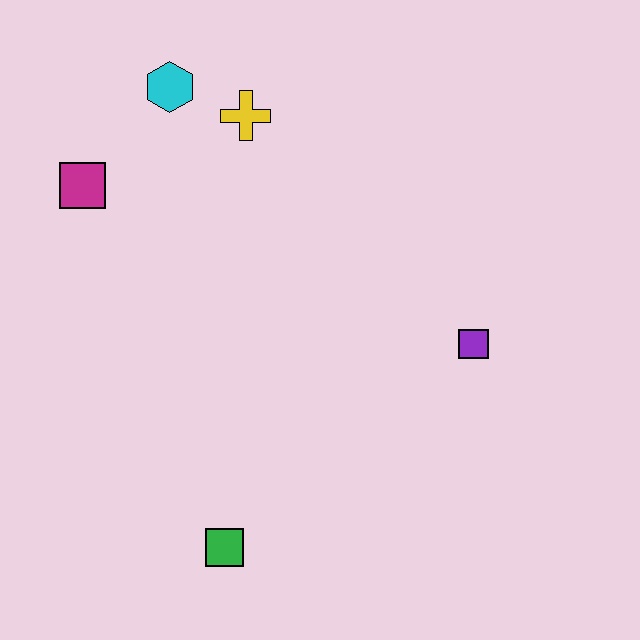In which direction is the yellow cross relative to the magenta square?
The yellow cross is to the right of the magenta square.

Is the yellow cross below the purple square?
No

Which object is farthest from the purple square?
The magenta square is farthest from the purple square.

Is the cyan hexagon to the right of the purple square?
No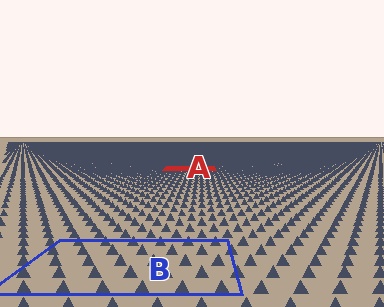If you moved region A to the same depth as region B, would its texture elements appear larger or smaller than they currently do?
They would appear larger. At a closer depth, the same texture elements are projected at a bigger on-screen size.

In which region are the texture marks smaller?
The texture marks are smaller in region A, because it is farther away.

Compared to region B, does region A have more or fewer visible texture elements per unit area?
Region A has more texture elements per unit area — they are packed more densely because it is farther away.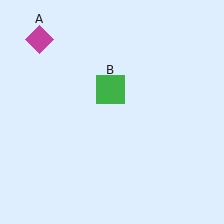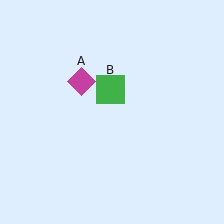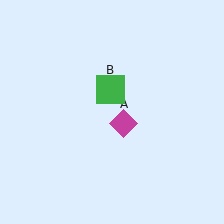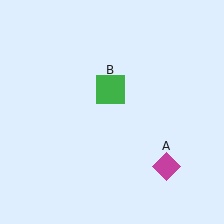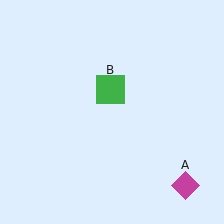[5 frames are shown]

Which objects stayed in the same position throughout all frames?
Green square (object B) remained stationary.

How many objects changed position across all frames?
1 object changed position: magenta diamond (object A).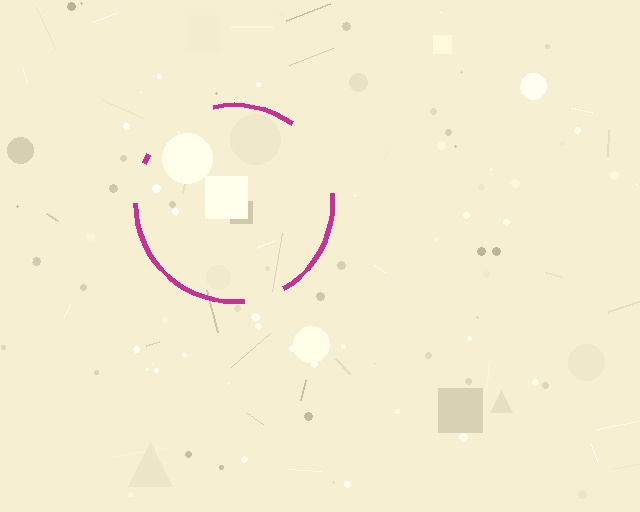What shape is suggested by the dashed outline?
The dashed outline suggests a circle.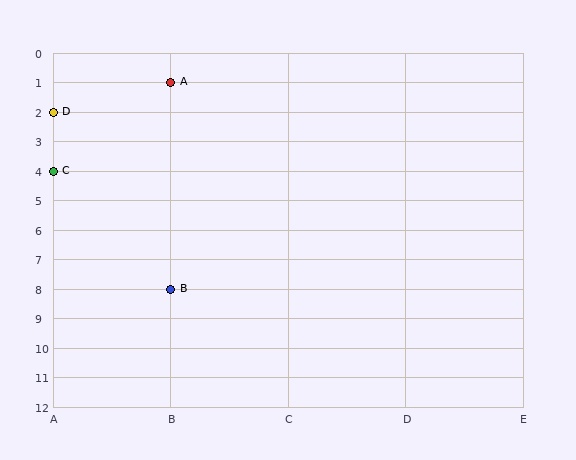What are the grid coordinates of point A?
Point A is at grid coordinates (B, 1).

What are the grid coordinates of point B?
Point B is at grid coordinates (B, 8).